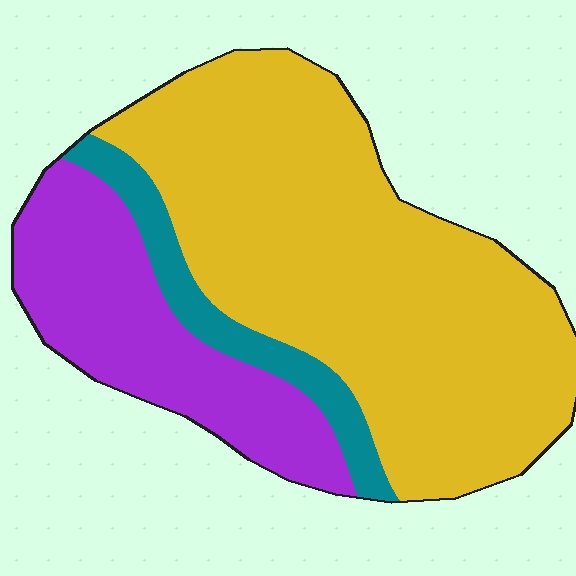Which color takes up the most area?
Yellow, at roughly 65%.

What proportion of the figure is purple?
Purple takes up about one quarter (1/4) of the figure.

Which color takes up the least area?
Teal, at roughly 10%.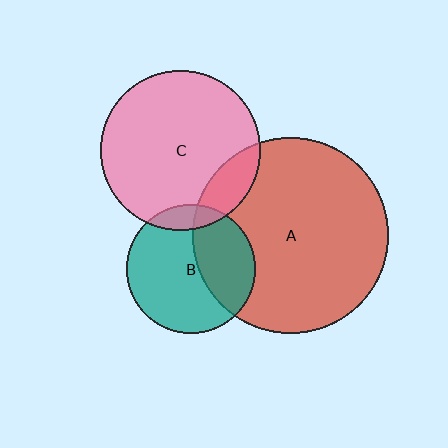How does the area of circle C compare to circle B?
Approximately 1.5 times.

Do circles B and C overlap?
Yes.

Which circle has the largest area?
Circle A (red).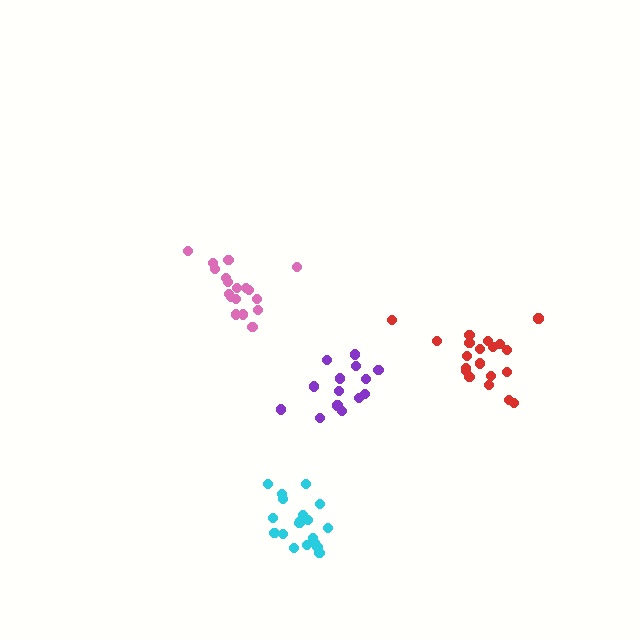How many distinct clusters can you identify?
There are 4 distinct clusters.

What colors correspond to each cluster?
The clusters are colored: cyan, purple, pink, red.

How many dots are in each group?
Group 1: 19 dots, Group 2: 14 dots, Group 3: 18 dots, Group 4: 20 dots (71 total).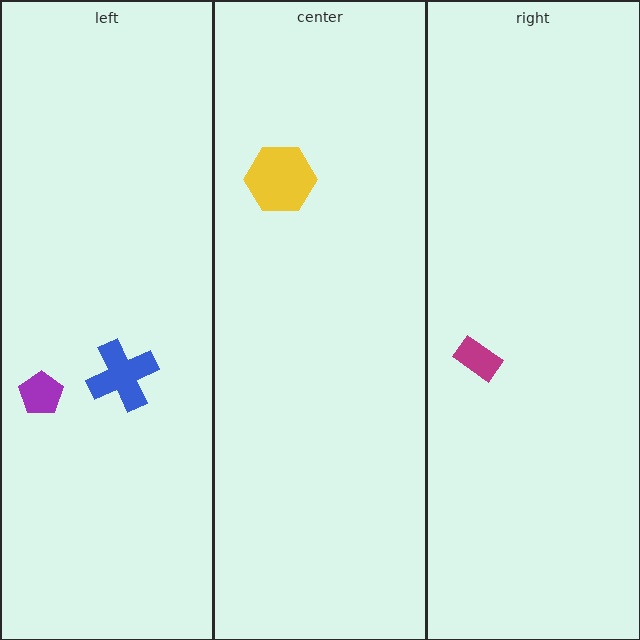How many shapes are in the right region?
1.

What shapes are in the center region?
The yellow hexagon.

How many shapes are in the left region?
2.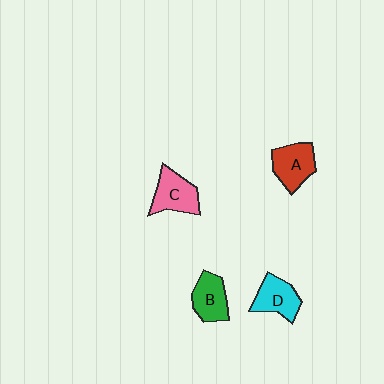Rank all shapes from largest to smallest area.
From largest to smallest: C (pink), A (red), D (cyan), B (green).